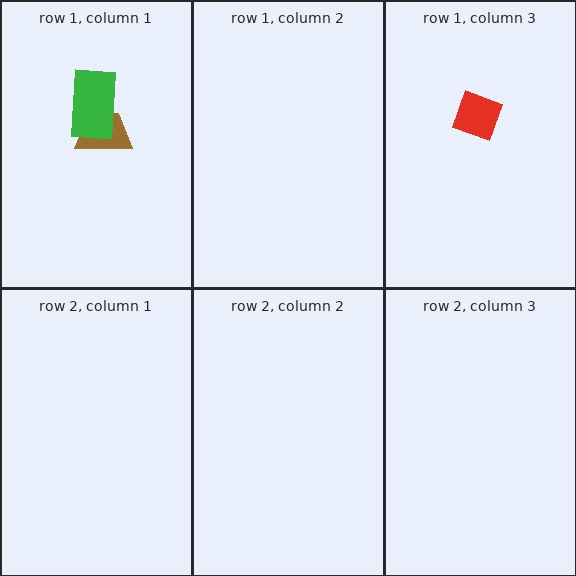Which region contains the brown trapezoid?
The row 1, column 1 region.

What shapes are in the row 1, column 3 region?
The red square.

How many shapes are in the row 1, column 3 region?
1.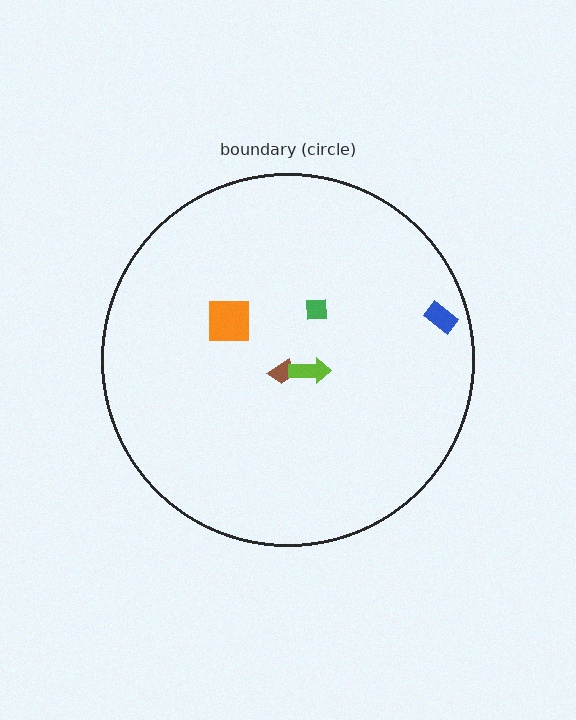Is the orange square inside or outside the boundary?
Inside.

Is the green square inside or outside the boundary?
Inside.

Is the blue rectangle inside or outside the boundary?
Inside.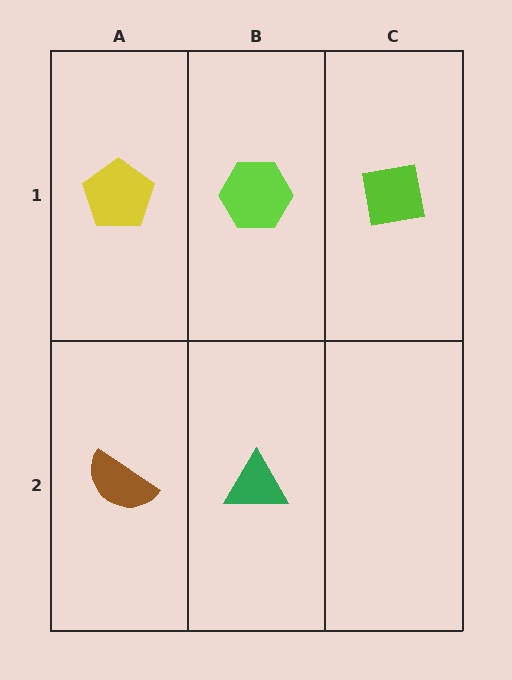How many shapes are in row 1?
3 shapes.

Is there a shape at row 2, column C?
No, that cell is empty.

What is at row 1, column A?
A yellow pentagon.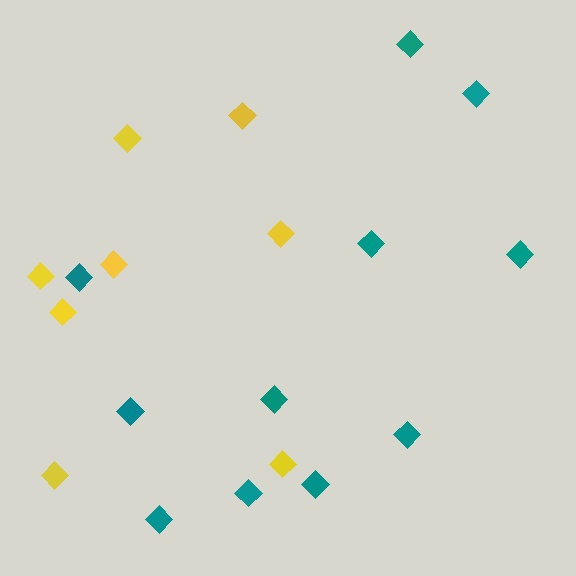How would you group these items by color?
There are 2 groups: one group of yellow diamonds (8) and one group of teal diamonds (11).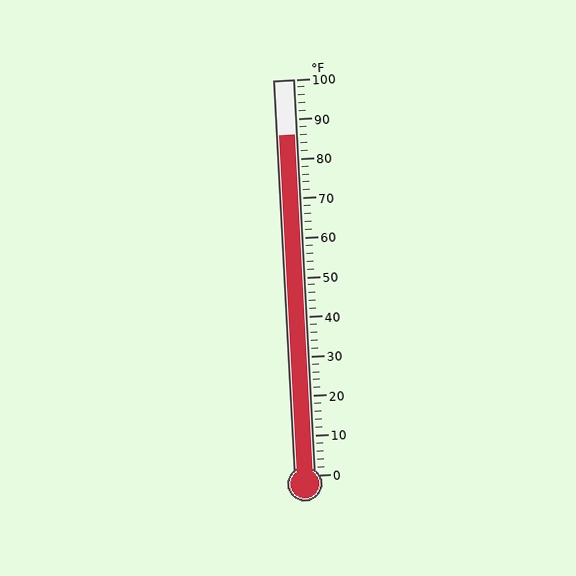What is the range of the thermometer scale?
The thermometer scale ranges from 0°F to 100°F.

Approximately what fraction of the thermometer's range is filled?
The thermometer is filled to approximately 85% of its range.